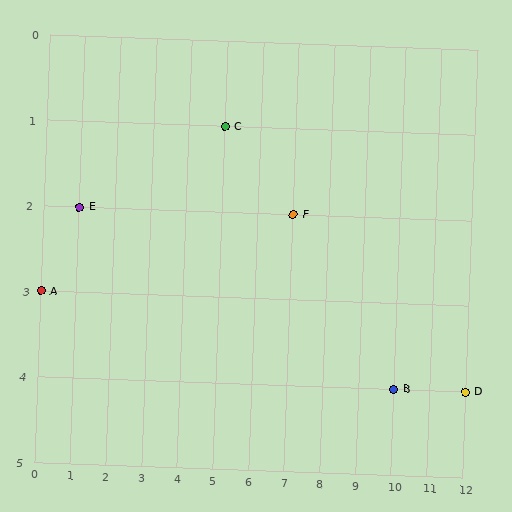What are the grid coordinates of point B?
Point B is at grid coordinates (10, 4).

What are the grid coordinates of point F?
Point F is at grid coordinates (7, 2).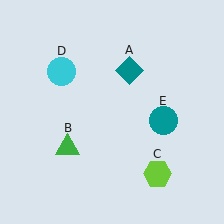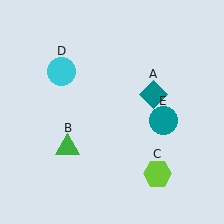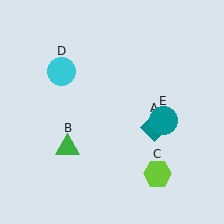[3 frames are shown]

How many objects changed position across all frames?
1 object changed position: teal diamond (object A).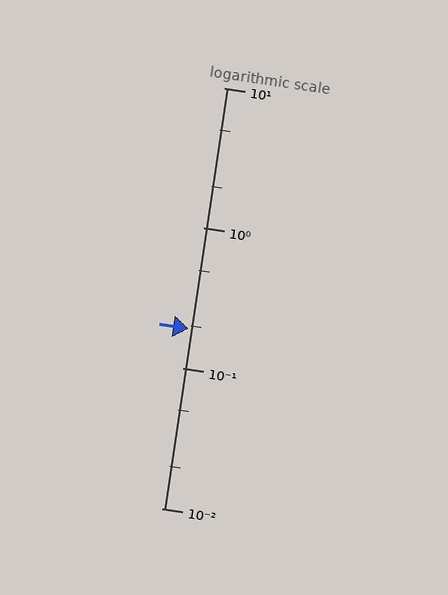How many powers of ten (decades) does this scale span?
The scale spans 3 decades, from 0.01 to 10.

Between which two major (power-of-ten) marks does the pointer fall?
The pointer is between 0.1 and 1.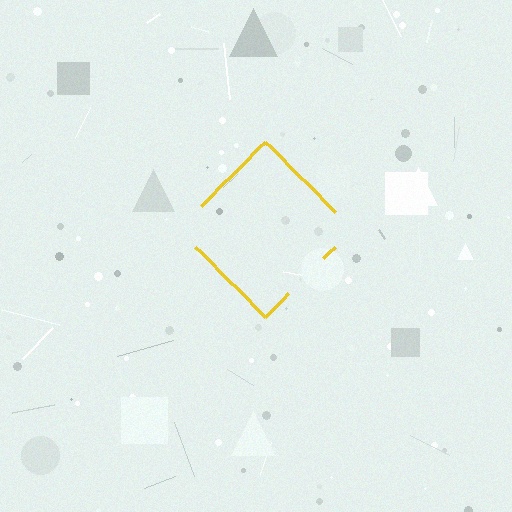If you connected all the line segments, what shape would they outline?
They would outline a diamond.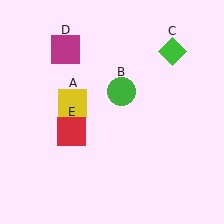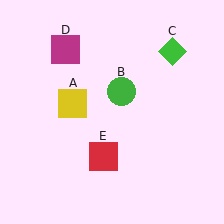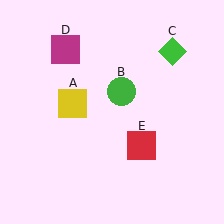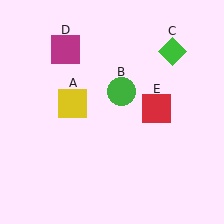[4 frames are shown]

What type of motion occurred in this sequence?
The red square (object E) rotated counterclockwise around the center of the scene.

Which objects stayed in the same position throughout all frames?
Yellow square (object A) and green circle (object B) and green diamond (object C) and magenta square (object D) remained stationary.